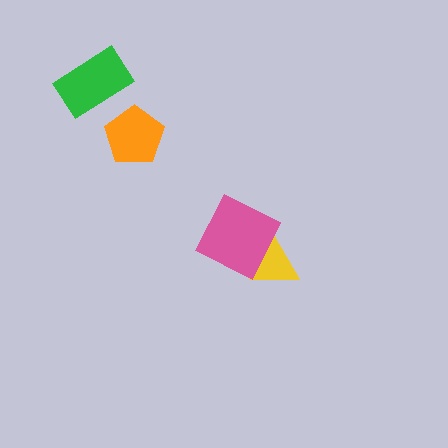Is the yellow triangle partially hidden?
Yes, it is partially covered by another shape.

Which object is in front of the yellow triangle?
The pink diamond is in front of the yellow triangle.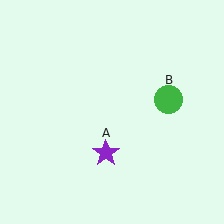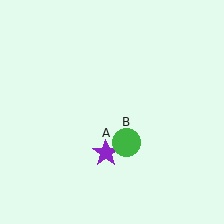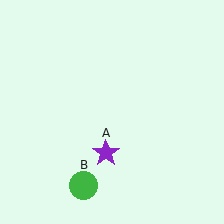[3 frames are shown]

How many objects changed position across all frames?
1 object changed position: green circle (object B).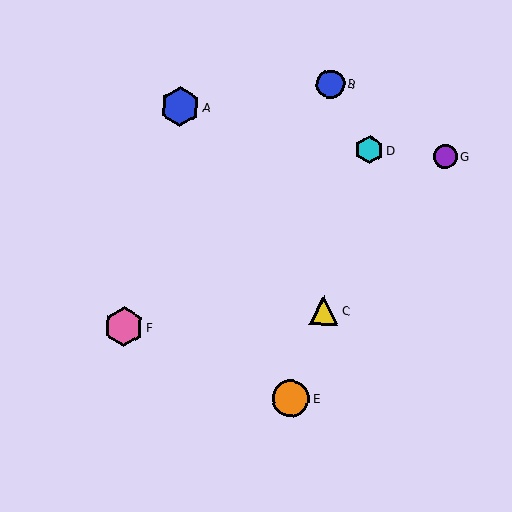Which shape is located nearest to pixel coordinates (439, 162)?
The purple circle (labeled G) at (445, 156) is nearest to that location.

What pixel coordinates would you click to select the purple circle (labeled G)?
Click at (445, 156) to select the purple circle G.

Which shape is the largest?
The pink hexagon (labeled F) is the largest.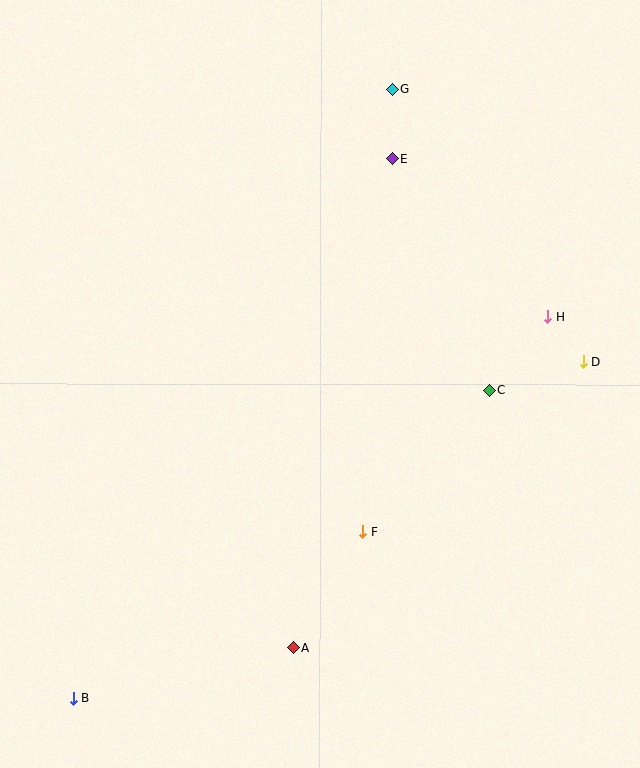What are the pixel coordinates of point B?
Point B is at (73, 698).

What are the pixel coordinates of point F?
Point F is at (363, 532).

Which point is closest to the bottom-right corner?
Point F is closest to the bottom-right corner.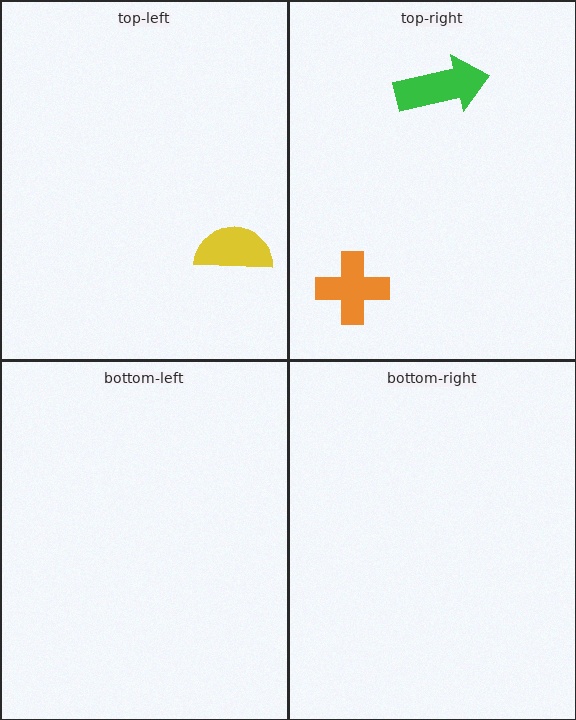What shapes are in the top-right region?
The orange cross, the green arrow.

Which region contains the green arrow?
The top-right region.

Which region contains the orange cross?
The top-right region.